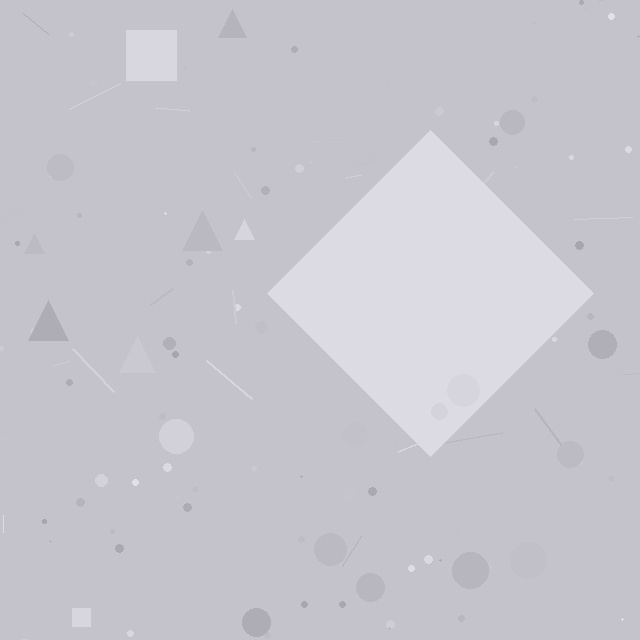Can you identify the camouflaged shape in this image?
The camouflaged shape is a diamond.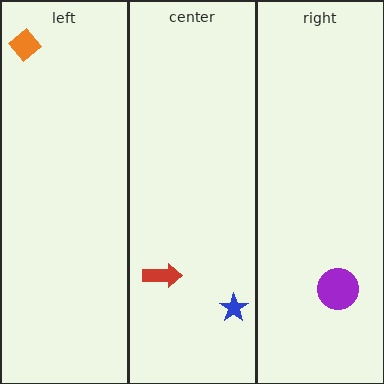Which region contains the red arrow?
The center region.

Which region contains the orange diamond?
The left region.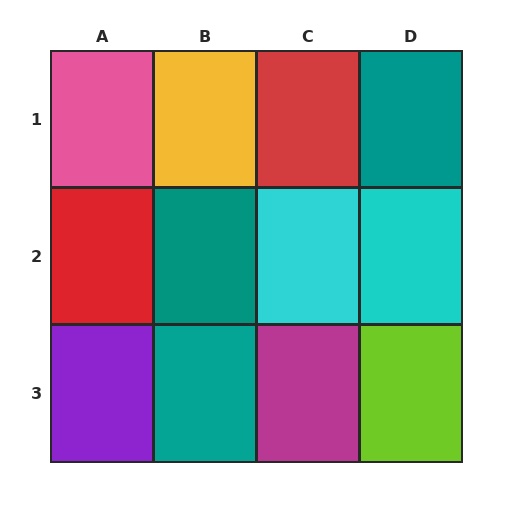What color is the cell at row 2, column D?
Cyan.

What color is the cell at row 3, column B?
Teal.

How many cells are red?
2 cells are red.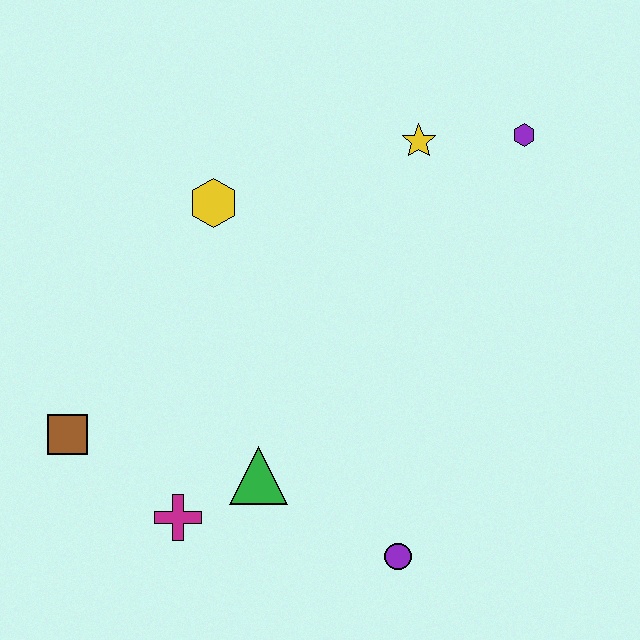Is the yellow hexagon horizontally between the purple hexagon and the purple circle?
No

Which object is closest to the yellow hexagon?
The yellow star is closest to the yellow hexagon.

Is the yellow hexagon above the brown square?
Yes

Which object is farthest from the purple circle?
The purple hexagon is farthest from the purple circle.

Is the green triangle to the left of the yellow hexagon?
No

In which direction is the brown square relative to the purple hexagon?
The brown square is to the left of the purple hexagon.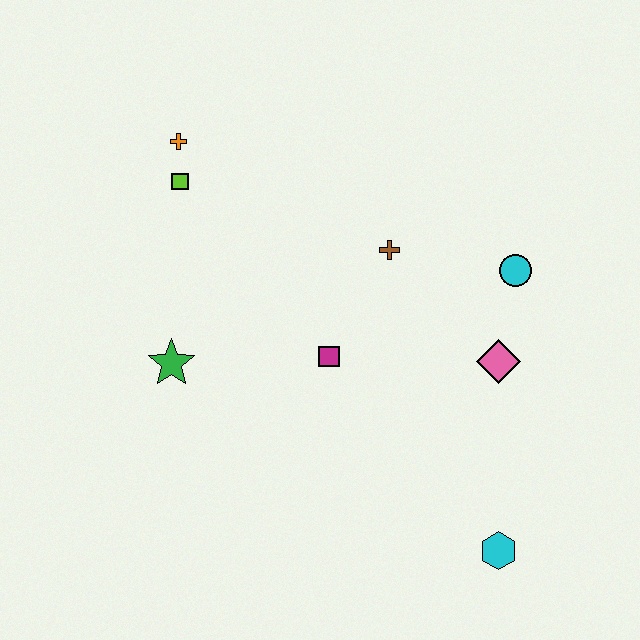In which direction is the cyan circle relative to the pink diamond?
The cyan circle is above the pink diamond.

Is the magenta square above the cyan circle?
No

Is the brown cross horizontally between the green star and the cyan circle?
Yes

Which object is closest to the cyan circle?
The pink diamond is closest to the cyan circle.